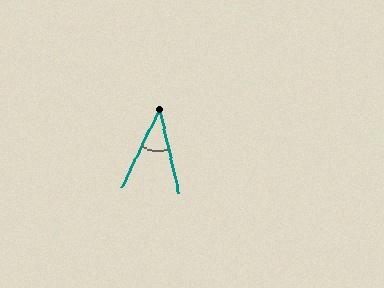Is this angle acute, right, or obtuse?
It is acute.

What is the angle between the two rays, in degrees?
Approximately 39 degrees.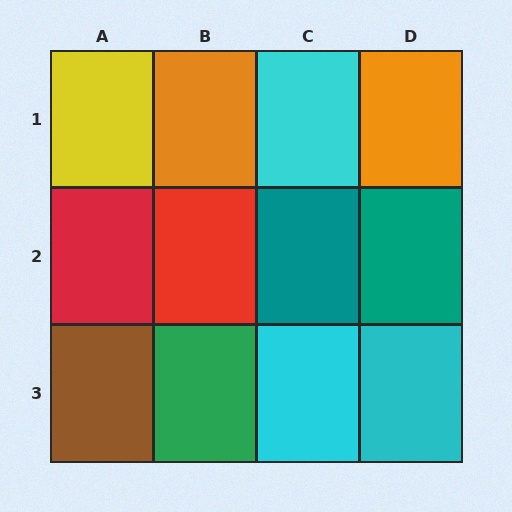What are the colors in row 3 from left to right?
Brown, green, cyan, cyan.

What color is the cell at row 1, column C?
Cyan.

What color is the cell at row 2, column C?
Teal.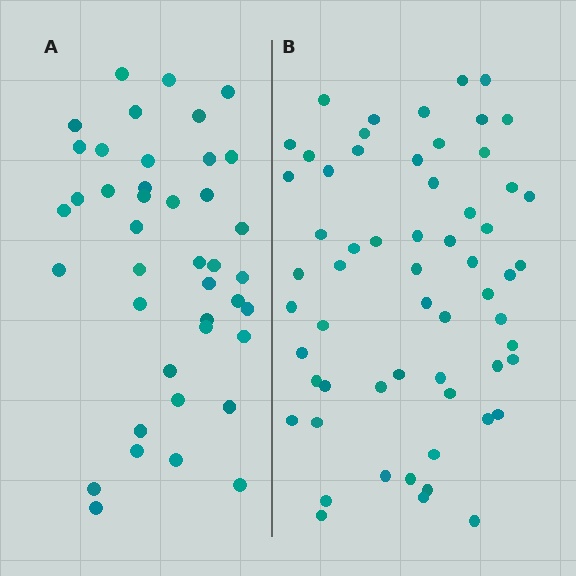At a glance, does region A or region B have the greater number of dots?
Region B (the right region) has more dots.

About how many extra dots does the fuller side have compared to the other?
Region B has approximately 20 more dots than region A.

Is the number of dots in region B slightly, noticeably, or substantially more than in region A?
Region B has substantially more. The ratio is roughly 1.5 to 1.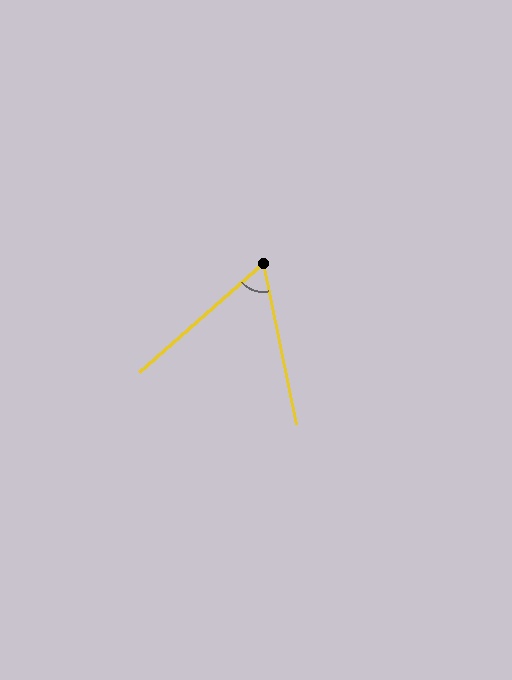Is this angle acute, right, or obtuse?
It is acute.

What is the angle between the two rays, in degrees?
Approximately 60 degrees.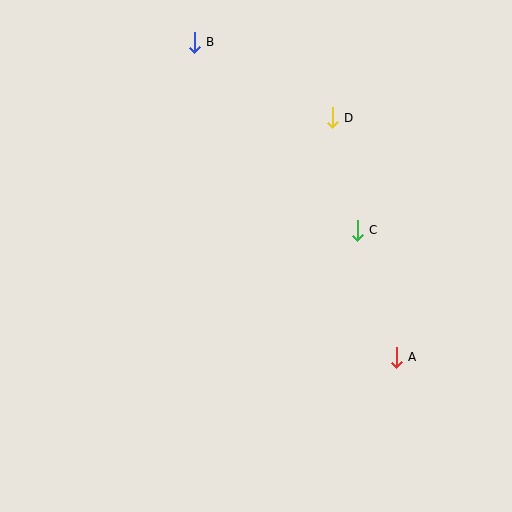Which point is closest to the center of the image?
Point C at (357, 230) is closest to the center.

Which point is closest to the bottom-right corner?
Point A is closest to the bottom-right corner.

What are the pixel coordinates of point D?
Point D is at (332, 118).